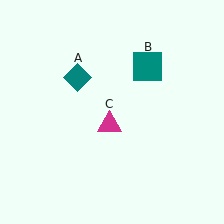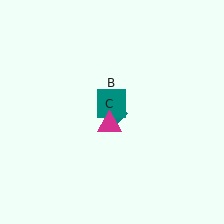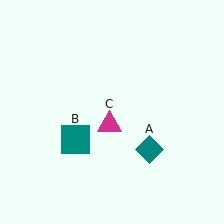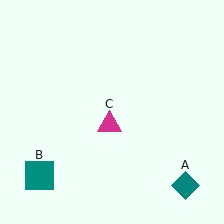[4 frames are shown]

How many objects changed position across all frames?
2 objects changed position: teal diamond (object A), teal square (object B).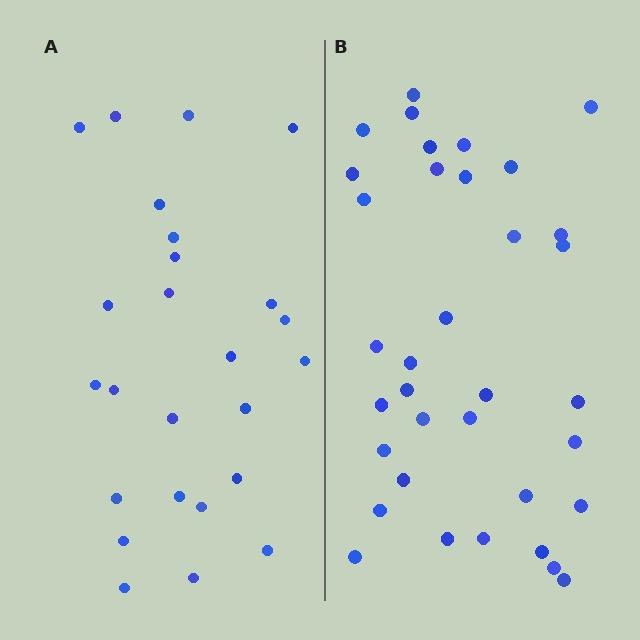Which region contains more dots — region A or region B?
Region B (the right region) has more dots.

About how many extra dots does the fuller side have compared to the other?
Region B has roughly 10 or so more dots than region A.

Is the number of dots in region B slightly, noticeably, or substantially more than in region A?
Region B has noticeably more, but not dramatically so. The ratio is roughly 1.4 to 1.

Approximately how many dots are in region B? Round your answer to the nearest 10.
About 40 dots. (The exact count is 35, which rounds to 40.)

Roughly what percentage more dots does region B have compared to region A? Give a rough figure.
About 40% more.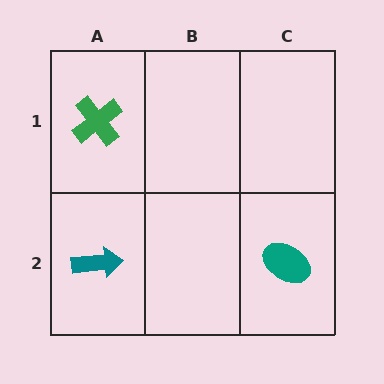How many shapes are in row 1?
1 shape.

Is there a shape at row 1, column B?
No, that cell is empty.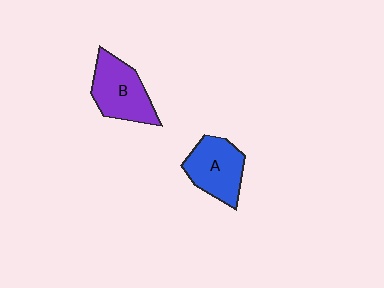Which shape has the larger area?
Shape B (purple).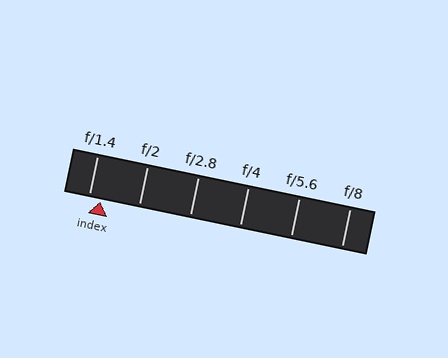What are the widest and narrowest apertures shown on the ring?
The widest aperture shown is f/1.4 and the narrowest is f/8.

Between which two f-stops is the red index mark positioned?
The index mark is between f/1.4 and f/2.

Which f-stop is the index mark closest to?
The index mark is closest to f/1.4.